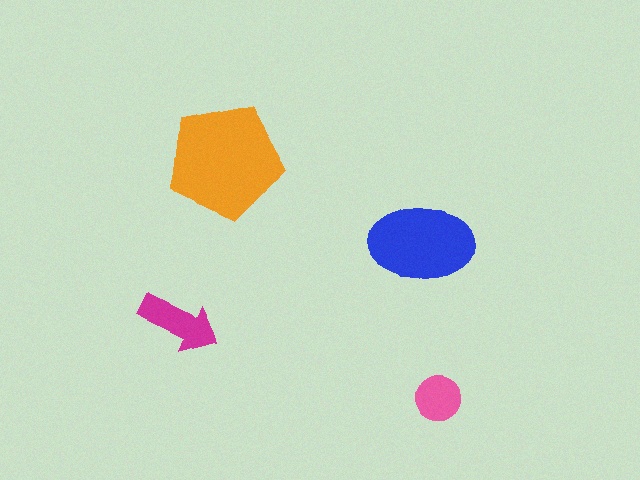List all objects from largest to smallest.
The orange pentagon, the blue ellipse, the magenta arrow, the pink circle.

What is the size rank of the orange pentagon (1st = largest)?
1st.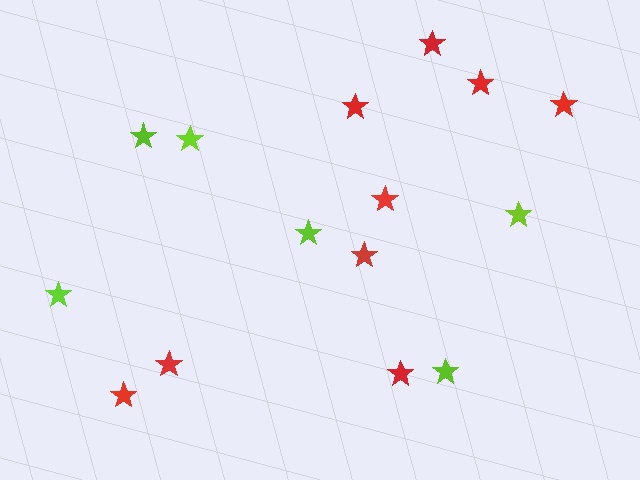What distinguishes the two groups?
There are 2 groups: one group of lime stars (6) and one group of red stars (9).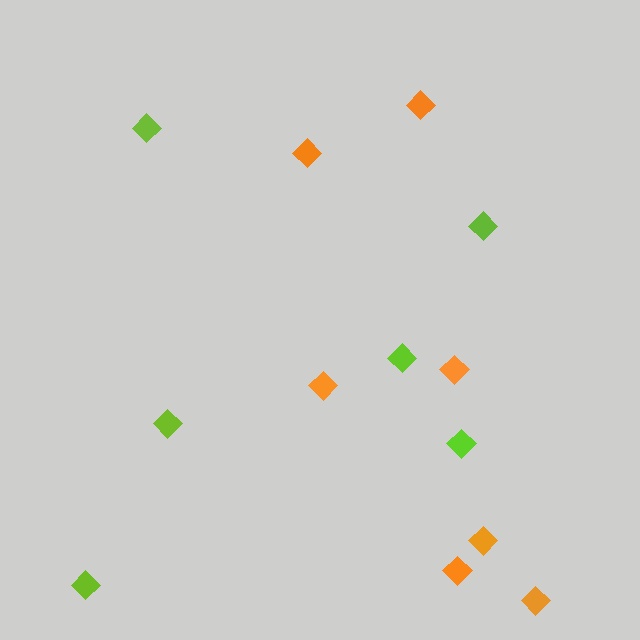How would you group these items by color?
There are 2 groups: one group of lime diamonds (6) and one group of orange diamonds (7).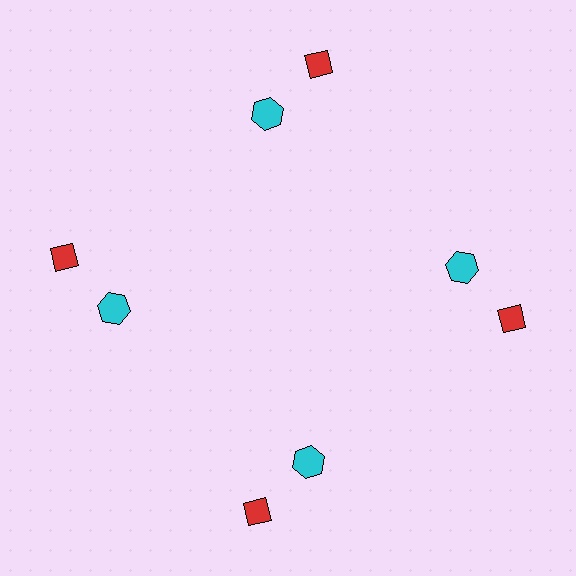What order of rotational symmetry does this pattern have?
This pattern has 4-fold rotational symmetry.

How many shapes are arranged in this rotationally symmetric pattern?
There are 8 shapes, arranged in 4 groups of 2.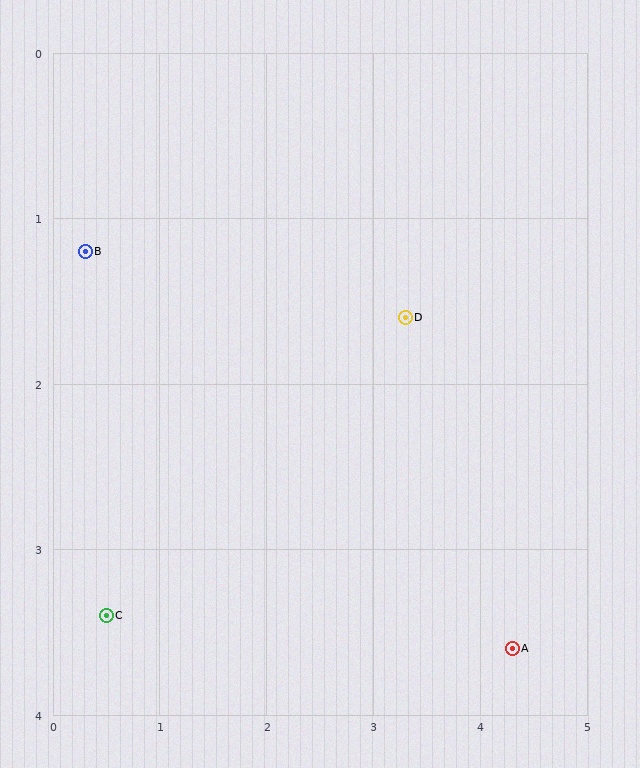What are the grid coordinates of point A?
Point A is at approximately (4.3, 3.6).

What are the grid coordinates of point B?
Point B is at approximately (0.3, 1.2).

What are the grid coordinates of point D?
Point D is at approximately (3.3, 1.6).